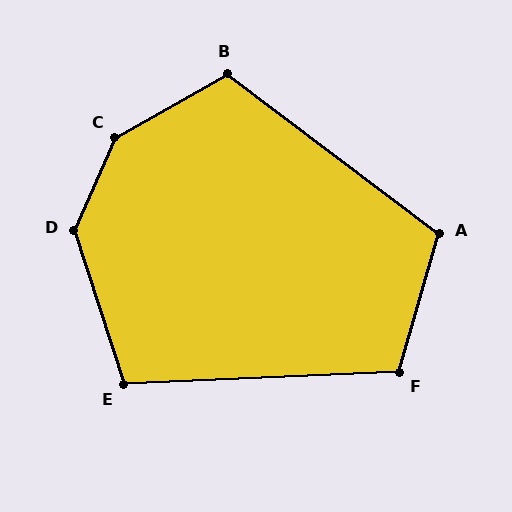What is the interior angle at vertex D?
Approximately 138 degrees (obtuse).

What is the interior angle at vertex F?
Approximately 109 degrees (obtuse).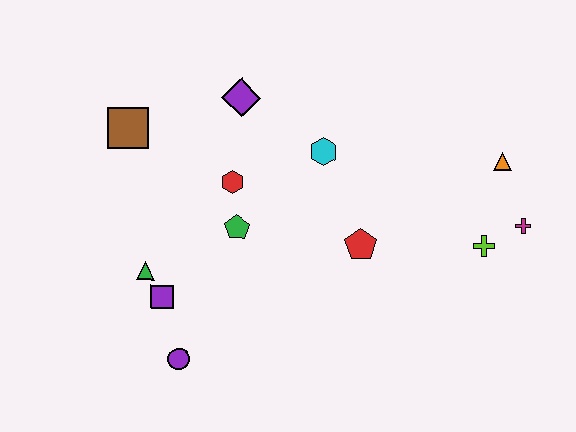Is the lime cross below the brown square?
Yes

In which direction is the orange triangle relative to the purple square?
The orange triangle is to the right of the purple square.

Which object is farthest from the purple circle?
The orange triangle is farthest from the purple circle.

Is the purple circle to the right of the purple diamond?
No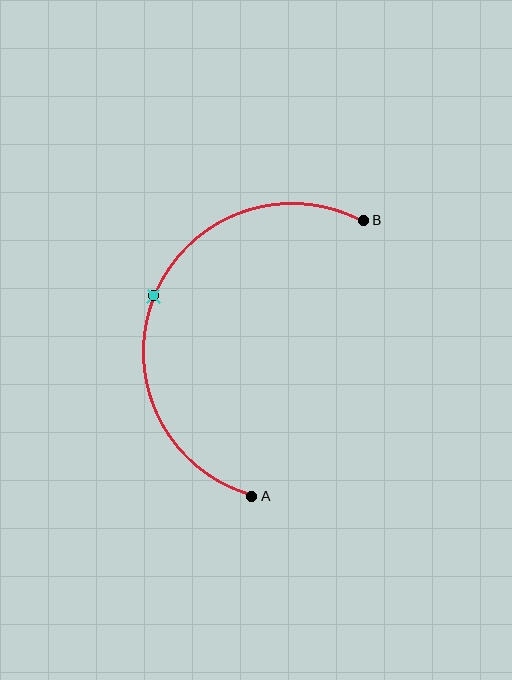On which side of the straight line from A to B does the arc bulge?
The arc bulges to the left of the straight line connecting A and B.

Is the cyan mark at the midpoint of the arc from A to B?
Yes. The cyan mark lies on the arc at equal arc-length from both A and B — it is the arc midpoint.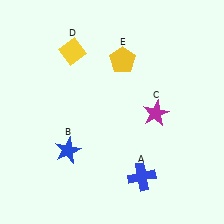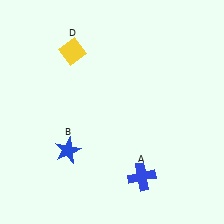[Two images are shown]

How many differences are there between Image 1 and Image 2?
There are 2 differences between the two images.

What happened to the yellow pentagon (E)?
The yellow pentagon (E) was removed in Image 2. It was in the top-right area of Image 1.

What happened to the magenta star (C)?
The magenta star (C) was removed in Image 2. It was in the bottom-right area of Image 1.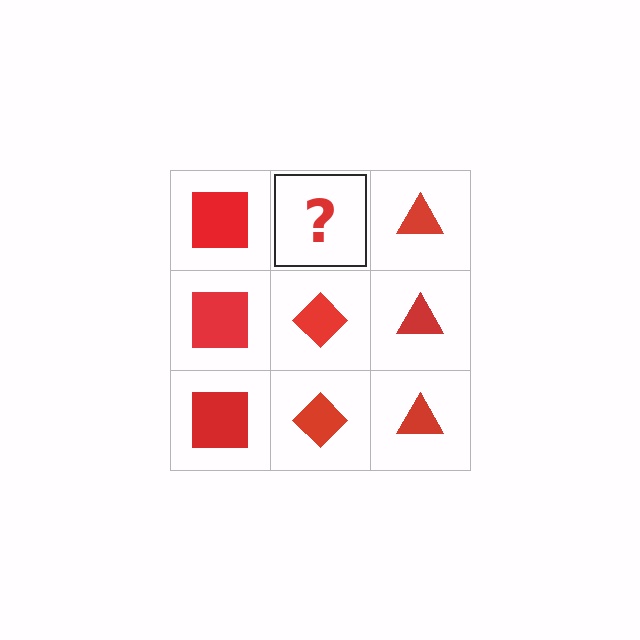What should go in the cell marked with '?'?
The missing cell should contain a red diamond.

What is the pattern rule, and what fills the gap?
The rule is that each column has a consistent shape. The gap should be filled with a red diamond.